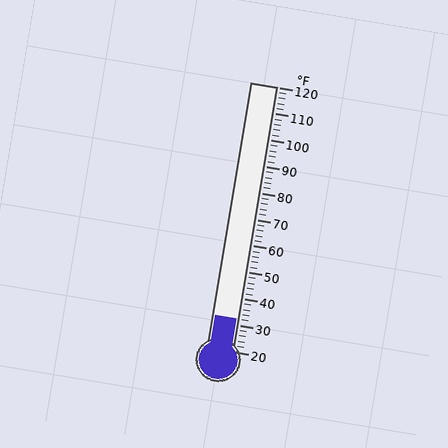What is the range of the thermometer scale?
The thermometer scale ranges from 20°F to 120°F.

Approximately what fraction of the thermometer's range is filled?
The thermometer is filled to approximately 10% of its range.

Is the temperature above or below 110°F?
The temperature is below 110°F.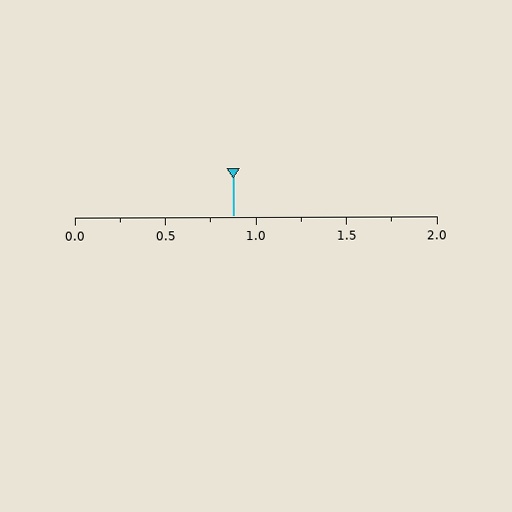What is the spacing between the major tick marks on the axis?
The major ticks are spaced 0.5 apart.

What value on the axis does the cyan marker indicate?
The marker indicates approximately 0.88.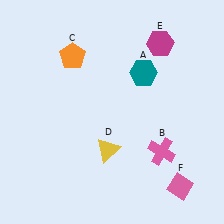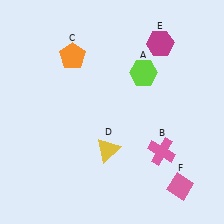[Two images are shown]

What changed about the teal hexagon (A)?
In Image 1, A is teal. In Image 2, it changed to lime.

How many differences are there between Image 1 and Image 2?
There is 1 difference between the two images.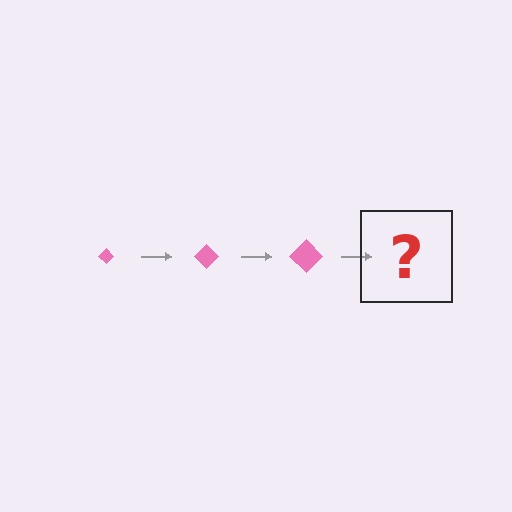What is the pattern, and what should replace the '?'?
The pattern is that the diamond gets progressively larger each step. The '?' should be a pink diamond, larger than the previous one.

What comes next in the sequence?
The next element should be a pink diamond, larger than the previous one.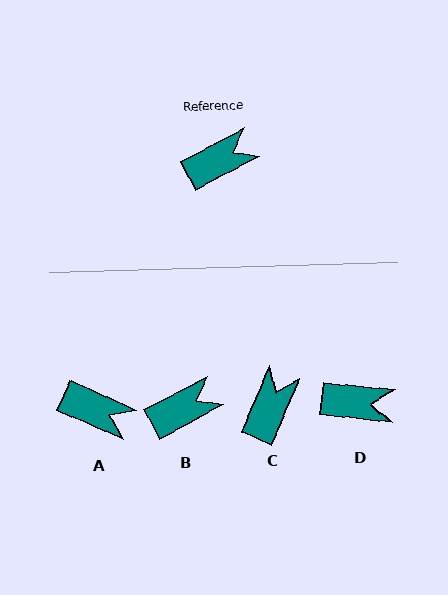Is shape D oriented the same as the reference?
No, it is off by about 34 degrees.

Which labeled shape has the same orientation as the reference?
B.